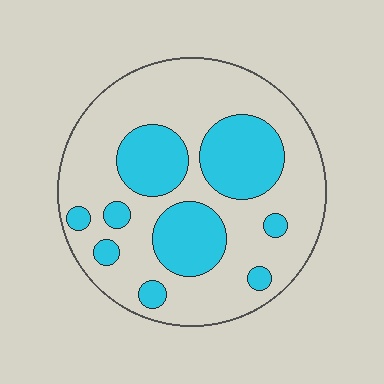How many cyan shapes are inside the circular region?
9.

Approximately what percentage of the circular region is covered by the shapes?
Approximately 30%.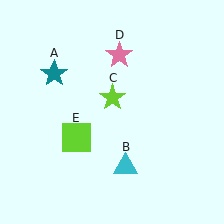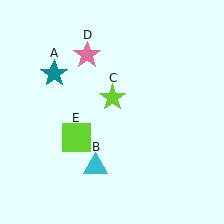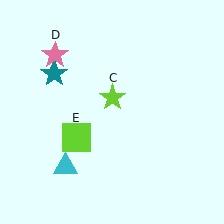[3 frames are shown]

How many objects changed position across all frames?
2 objects changed position: cyan triangle (object B), pink star (object D).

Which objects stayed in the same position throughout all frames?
Teal star (object A) and lime star (object C) and lime square (object E) remained stationary.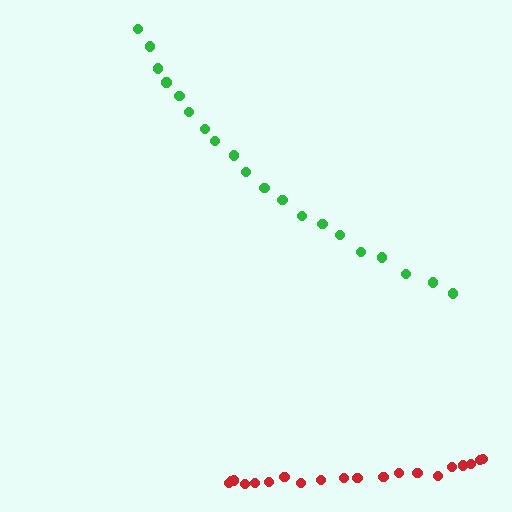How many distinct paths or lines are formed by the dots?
There are 2 distinct paths.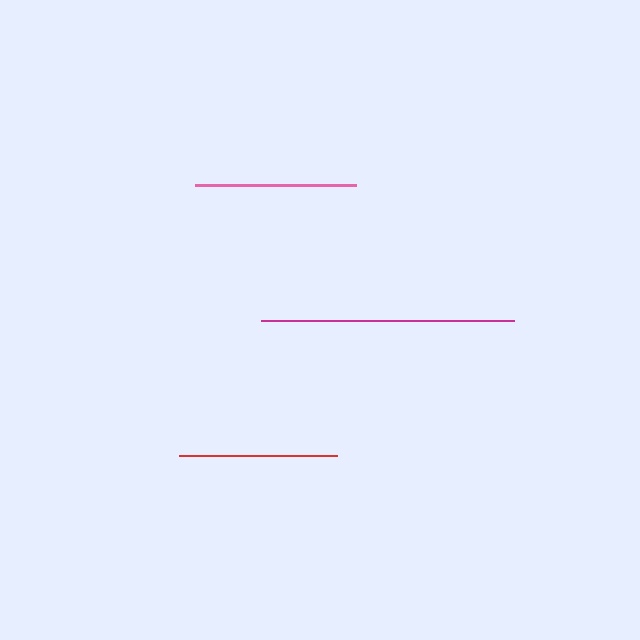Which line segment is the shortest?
The red line is the shortest at approximately 158 pixels.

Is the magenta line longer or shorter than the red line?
The magenta line is longer than the red line.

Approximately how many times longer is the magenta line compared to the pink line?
The magenta line is approximately 1.6 times the length of the pink line.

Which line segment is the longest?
The magenta line is the longest at approximately 253 pixels.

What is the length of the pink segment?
The pink segment is approximately 161 pixels long.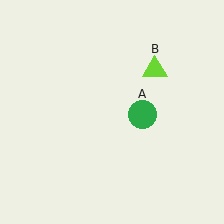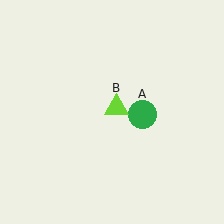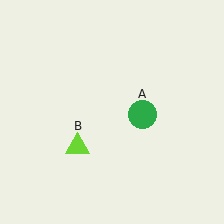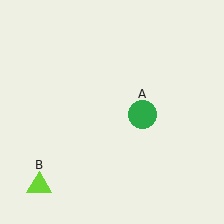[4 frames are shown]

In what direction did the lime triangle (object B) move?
The lime triangle (object B) moved down and to the left.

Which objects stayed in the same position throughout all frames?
Green circle (object A) remained stationary.